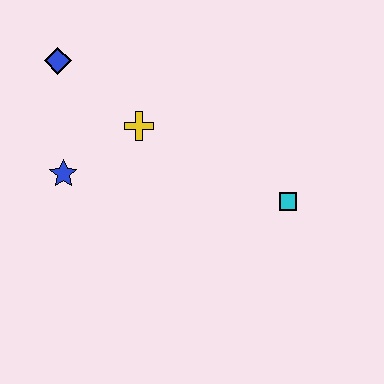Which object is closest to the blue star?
The yellow cross is closest to the blue star.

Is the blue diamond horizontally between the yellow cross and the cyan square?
No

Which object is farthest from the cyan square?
The blue diamond is farthest from the cyan square.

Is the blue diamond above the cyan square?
Yes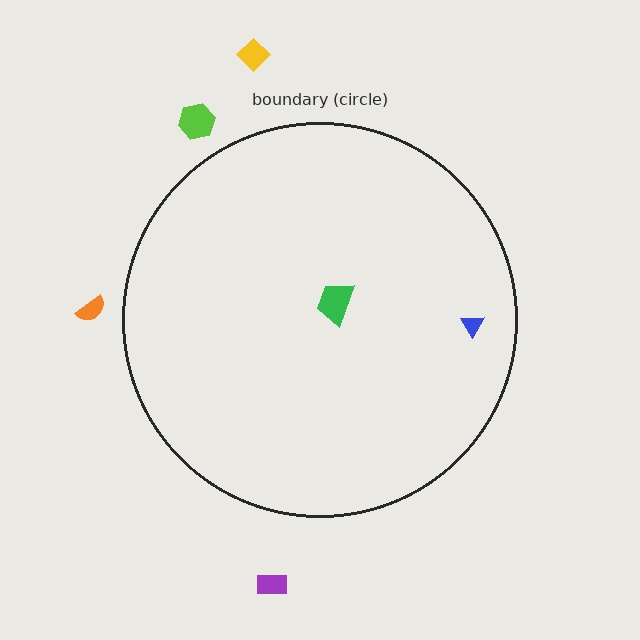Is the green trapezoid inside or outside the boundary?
Inside.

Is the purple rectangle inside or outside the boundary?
Outside.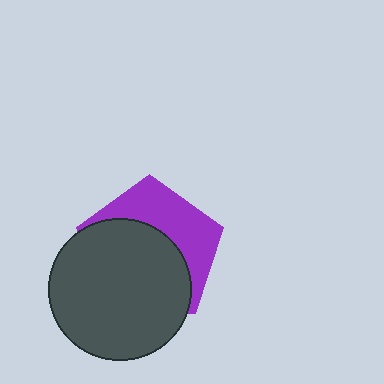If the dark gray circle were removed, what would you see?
You would see the complete purple pentagon.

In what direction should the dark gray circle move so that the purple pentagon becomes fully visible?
The dark gray circle should move down. That is the shortest direction to clear the overlap and leave the purple pentagon fully visible.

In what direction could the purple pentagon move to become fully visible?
The purple pentagon could move up. That would shift it out from behind the dark gray circle entirely.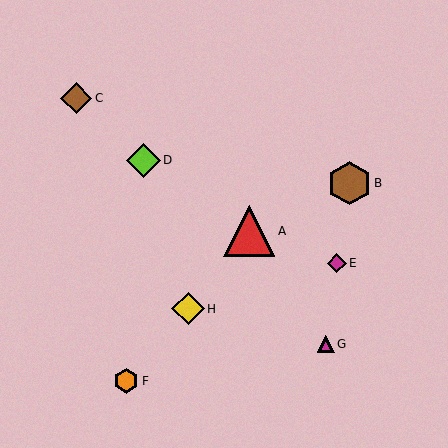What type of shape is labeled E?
Shape E is a magenta diamond.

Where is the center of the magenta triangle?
The center of the magenta triangle is at (326, 344).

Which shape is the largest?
The red triangle (labeled A) is the largest.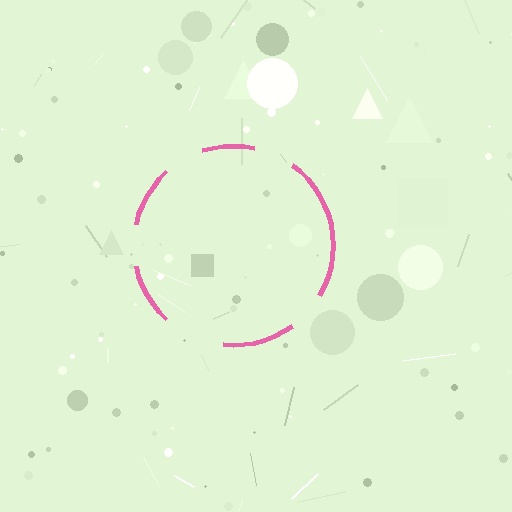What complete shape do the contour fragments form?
The contour fragments form a circle.